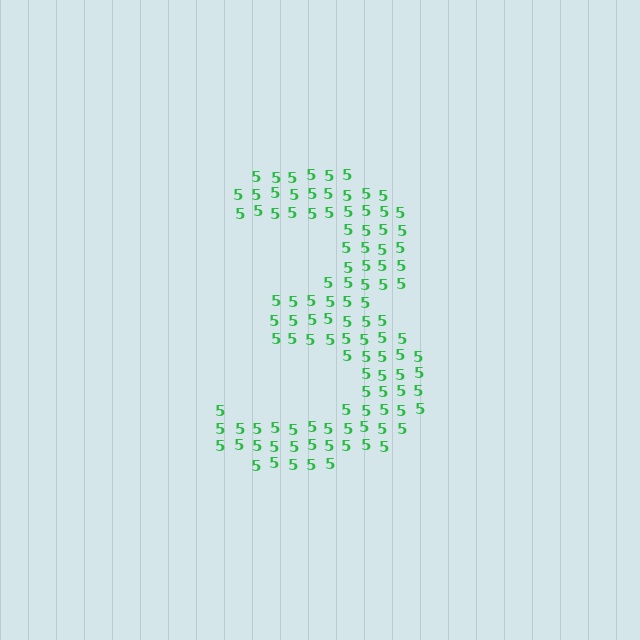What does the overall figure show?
The overall figure shows the digit 3.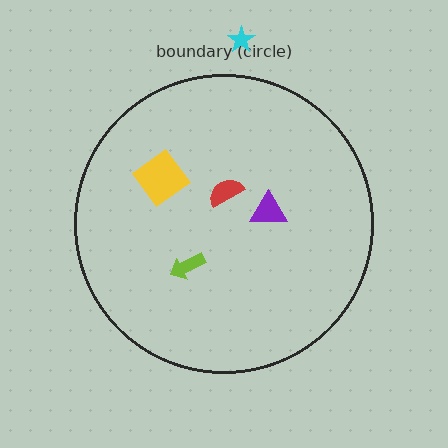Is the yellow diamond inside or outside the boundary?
Inside.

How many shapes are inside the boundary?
4 inside, 1 outside.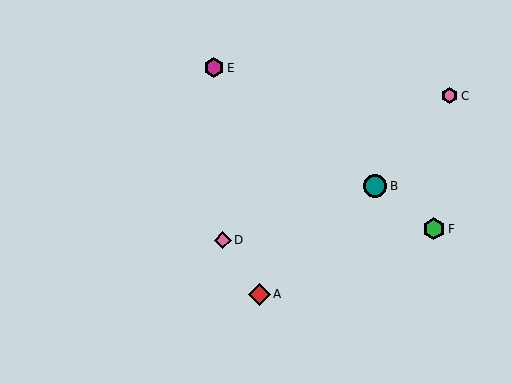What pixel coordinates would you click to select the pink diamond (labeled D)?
Click at (223, 240) to select the pink diamond D.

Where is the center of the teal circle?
The center of the teal circle is at (375, 186).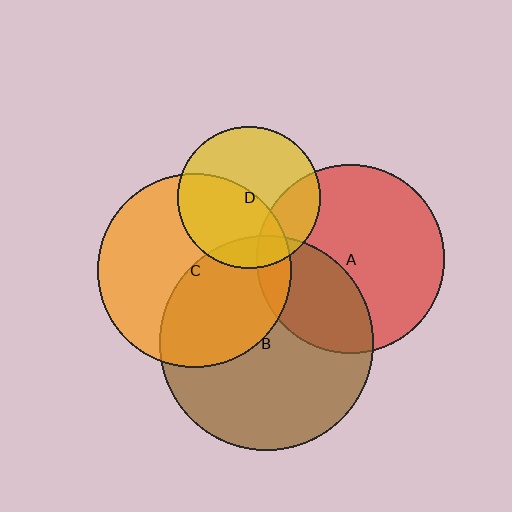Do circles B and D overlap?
Yes.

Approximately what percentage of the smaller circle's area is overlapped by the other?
Approximately 15%.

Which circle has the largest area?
Circle B (brown).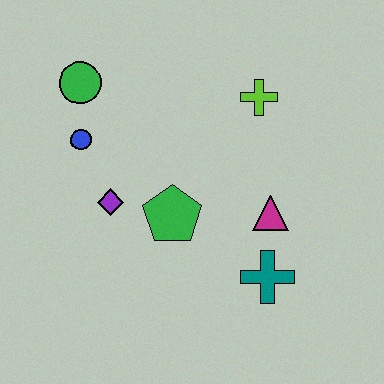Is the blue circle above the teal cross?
Yes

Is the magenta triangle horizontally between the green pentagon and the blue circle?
No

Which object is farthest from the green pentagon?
The green circle is farthest from the green pentagon.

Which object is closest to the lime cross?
The magenta triangle is closest to the lime cross.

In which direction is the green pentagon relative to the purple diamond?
The green pentagon is to the right of the purple diamond.